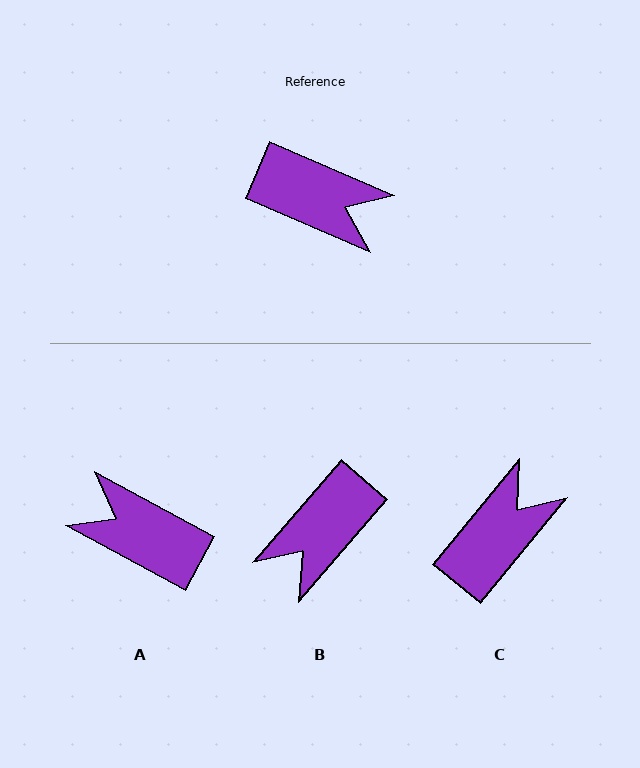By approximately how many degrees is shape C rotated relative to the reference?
Approximately 74 degrees counter-clockwise.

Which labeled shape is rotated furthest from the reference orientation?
A, about 175 degrees away.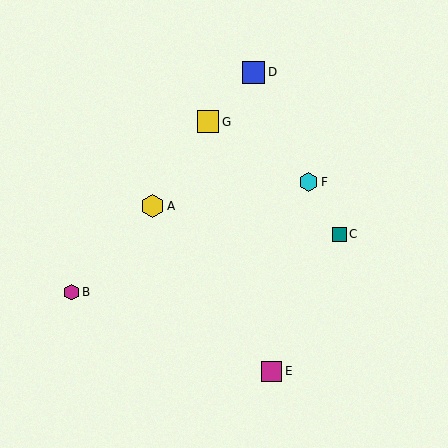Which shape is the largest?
The yellow hexagon (labeled A) is the largest.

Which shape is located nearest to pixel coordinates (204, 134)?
The yellow square (labeled G) at (208, 122) is nearest to that location.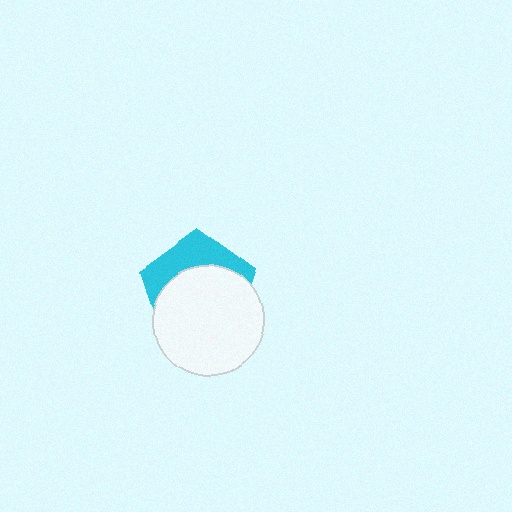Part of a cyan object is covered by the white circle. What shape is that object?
It is a pentagon.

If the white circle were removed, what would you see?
You would see the complete cyan pentagon.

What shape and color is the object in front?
The object in front is a white circle.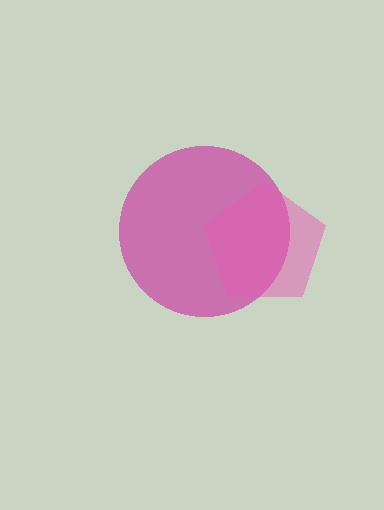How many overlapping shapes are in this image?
There are 2 overlapping shapes in the image.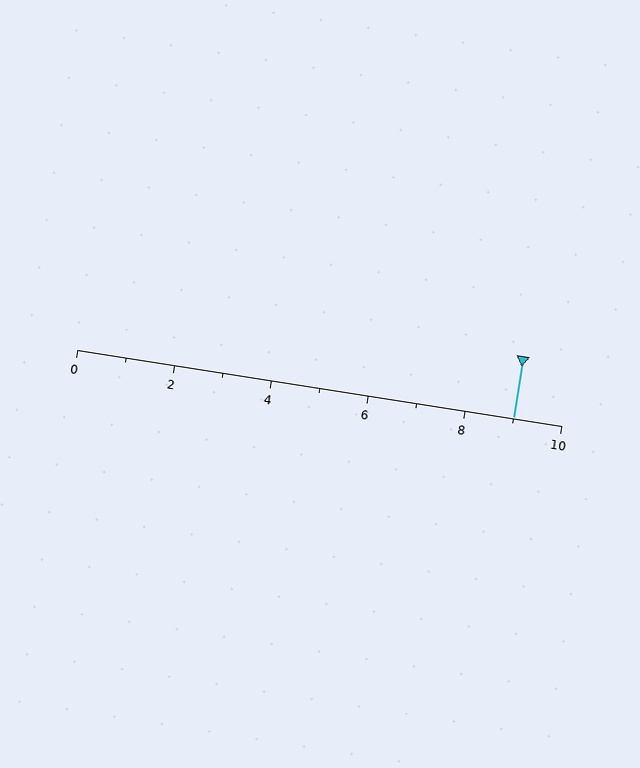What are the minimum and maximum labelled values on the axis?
The axis runs from 0 to 10.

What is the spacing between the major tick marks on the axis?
The major ticks are spaced 2 apart.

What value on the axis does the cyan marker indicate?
The marker indicates approximately 9.